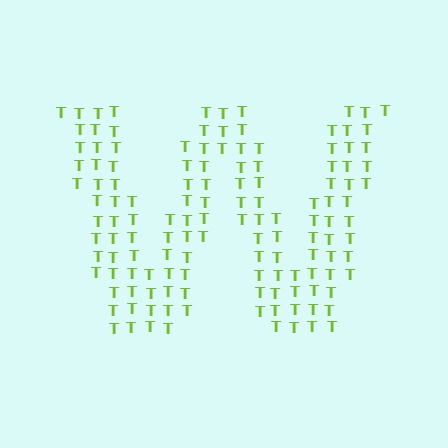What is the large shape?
The large shape is the letter W.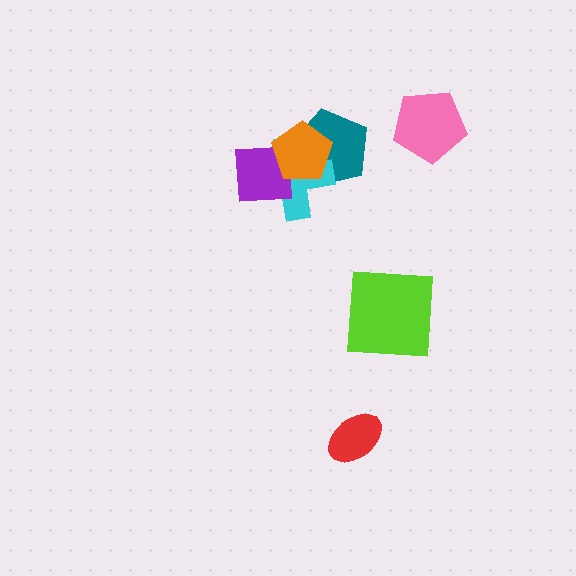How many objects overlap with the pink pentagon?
0 objects overlap with the pink pentagon.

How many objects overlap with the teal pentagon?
2 objects overlap with the teal pentagon.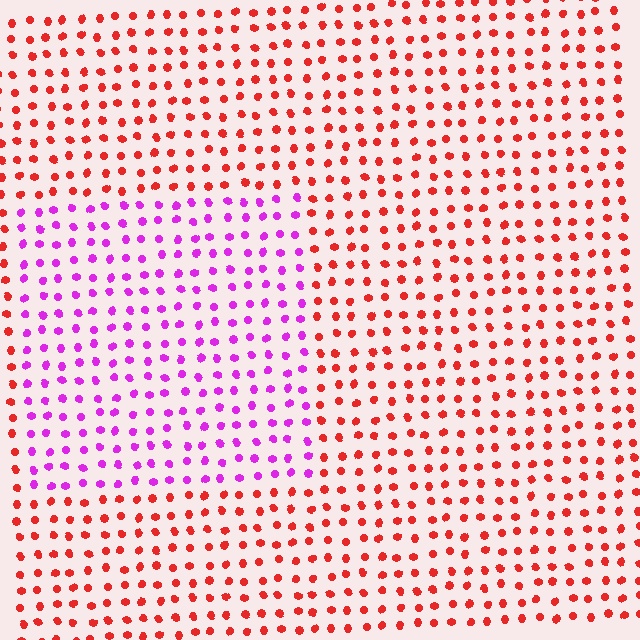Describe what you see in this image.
The image is filled with small red elements in a uniform arrangement. A rectangle-shaped region is visible where the elements are tinted to a slightly different hue, forming a subtle color boundary.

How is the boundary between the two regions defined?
The boundary is defined purely by a slight shift in hue (about 63 degrees). Spacing, size, and orientation are identical on both sides.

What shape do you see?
I see a rectangle.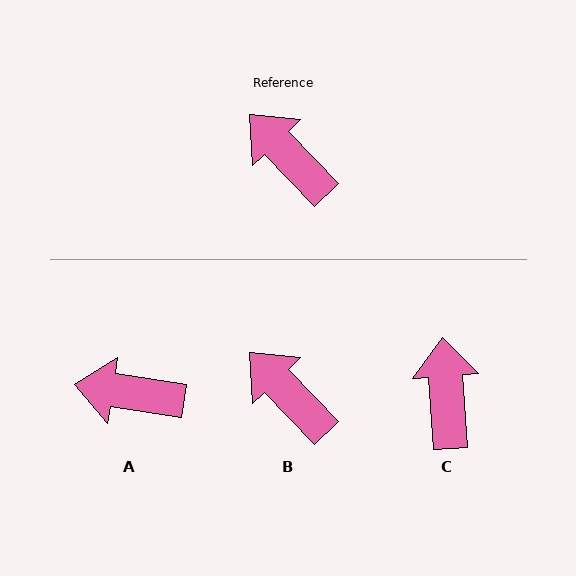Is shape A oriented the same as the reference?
No, it is off by about 38 degrees.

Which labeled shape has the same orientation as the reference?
B.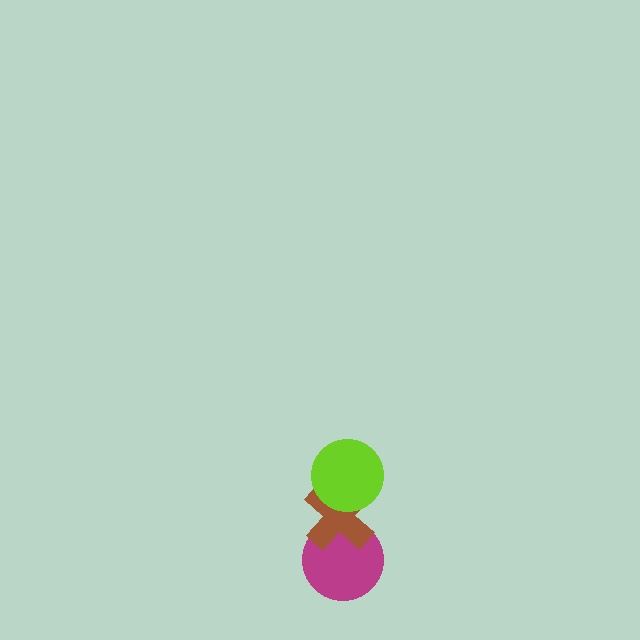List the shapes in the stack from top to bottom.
From top to bottom: the lime circle, the brown cross, the magenta circle.